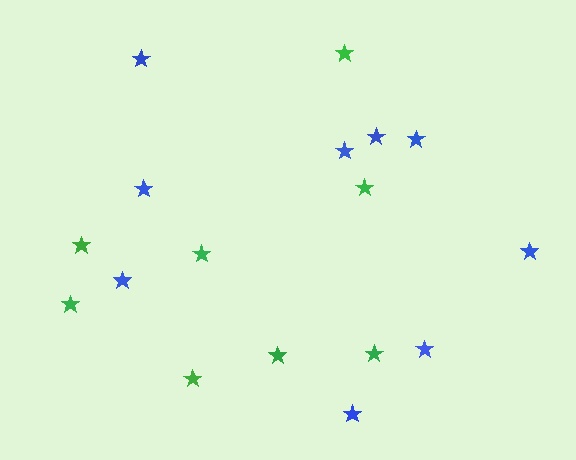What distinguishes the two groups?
There are 2 groups: one group of blue stars (9) and one group of green stars (8).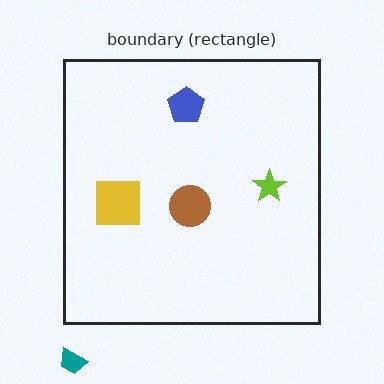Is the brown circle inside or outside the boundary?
Inside.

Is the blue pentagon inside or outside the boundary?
Inside.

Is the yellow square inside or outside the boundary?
Inside.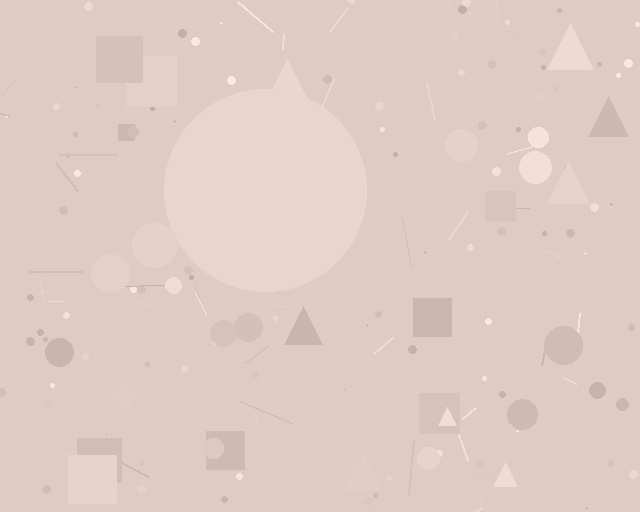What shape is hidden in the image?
A circle is hidden in the image.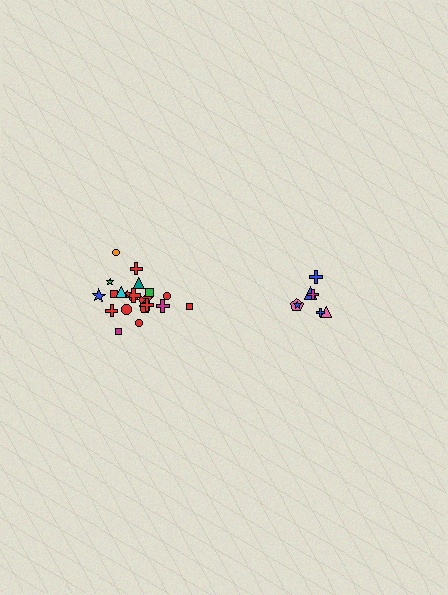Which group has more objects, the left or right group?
The left group.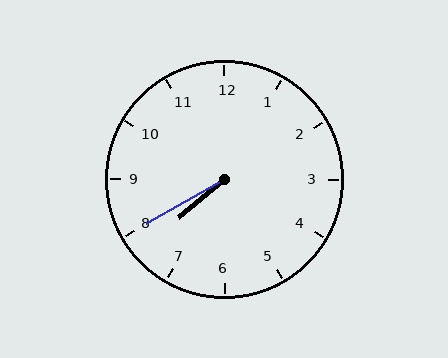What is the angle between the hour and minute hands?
Approximately 10 degrees.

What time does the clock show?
7:40.